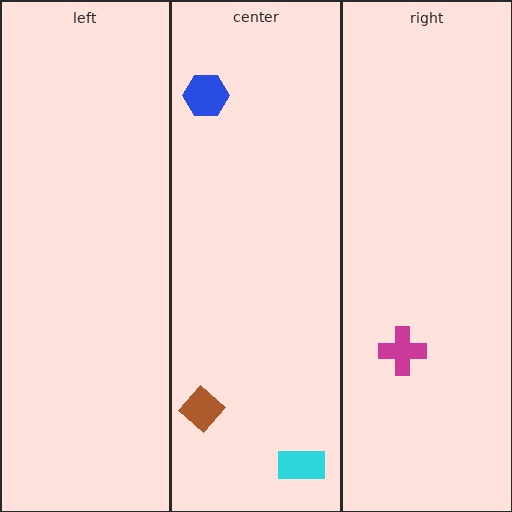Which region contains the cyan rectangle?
The center region.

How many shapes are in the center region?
3.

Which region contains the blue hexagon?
The center region.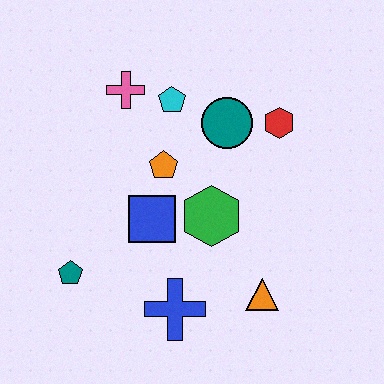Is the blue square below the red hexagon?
Yes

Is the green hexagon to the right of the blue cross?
Yes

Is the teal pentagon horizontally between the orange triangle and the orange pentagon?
No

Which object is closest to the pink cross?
The cyan pentagon is closest to the pink cross.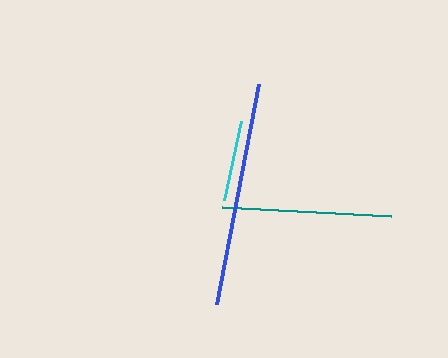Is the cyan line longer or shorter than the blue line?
The blue line is longer than the cyan line.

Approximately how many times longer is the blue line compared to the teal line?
The blue line is approximately 1.3 times the length of the teal line.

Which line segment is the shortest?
The cyan line is the shortest at approximately 81 pixels.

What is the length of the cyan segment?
The cyan segment is approximately 81 pixels long.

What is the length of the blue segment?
The blue segment is approximately 224 pixels long.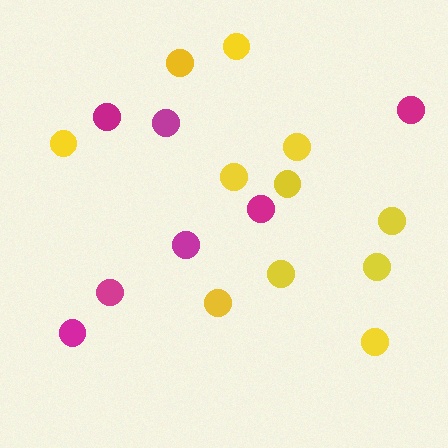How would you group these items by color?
There are 2 groups: one group of yellow circles (11) and one group of magenta circles (7).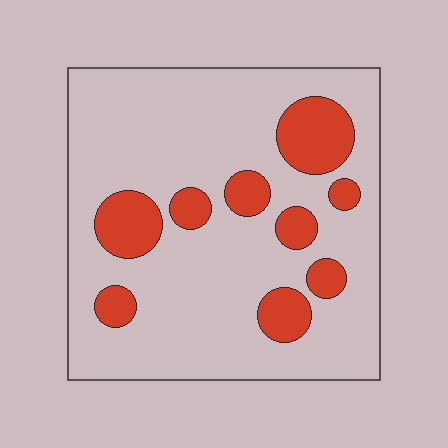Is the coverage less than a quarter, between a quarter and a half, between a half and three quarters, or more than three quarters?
Less than a quarter.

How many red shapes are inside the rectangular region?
9.